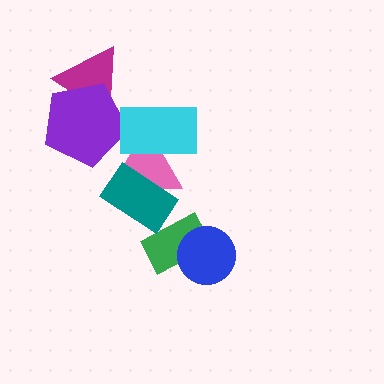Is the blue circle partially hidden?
No, no other shape covers it.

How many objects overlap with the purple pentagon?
2 objects overlap with the purple pentagon.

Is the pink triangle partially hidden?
Yes, it is partially covered by another shape.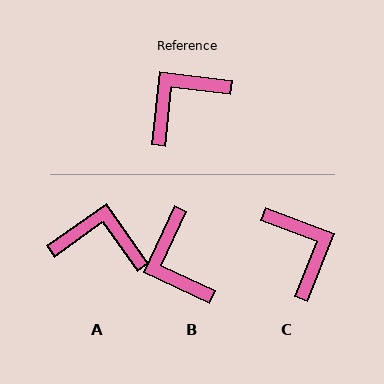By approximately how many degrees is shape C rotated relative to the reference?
Approximately 105 degrees clockwise.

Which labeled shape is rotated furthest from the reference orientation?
C, about 105 degrees away.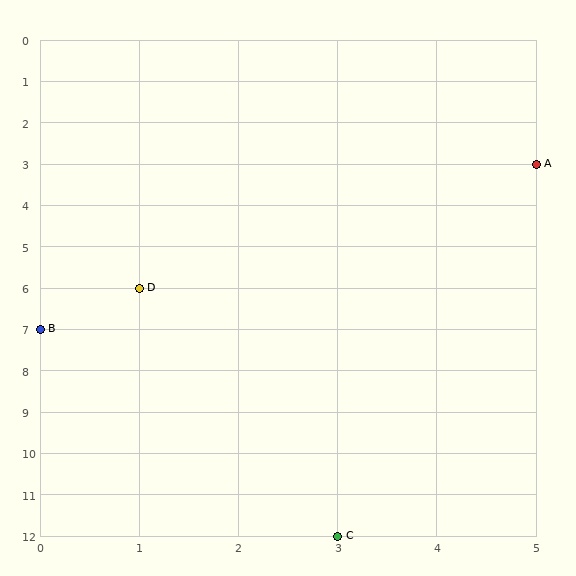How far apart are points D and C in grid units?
Points D and C are 2 columns and 6 rows apart (about 6.3 grid units diagonally).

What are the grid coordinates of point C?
Point C is at grid coordinates (3, 12).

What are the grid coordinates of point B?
Point B is at grid coordinates (0, 7).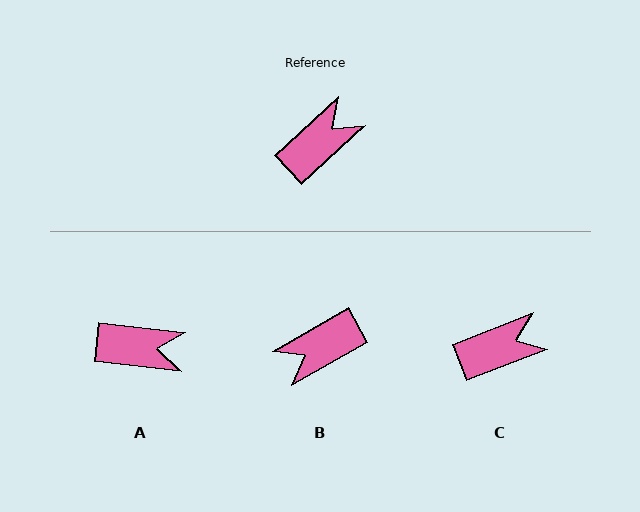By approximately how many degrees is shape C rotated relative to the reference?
Approximately 21 degrees clockwise.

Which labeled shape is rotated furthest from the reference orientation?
B, about 167 degrees away.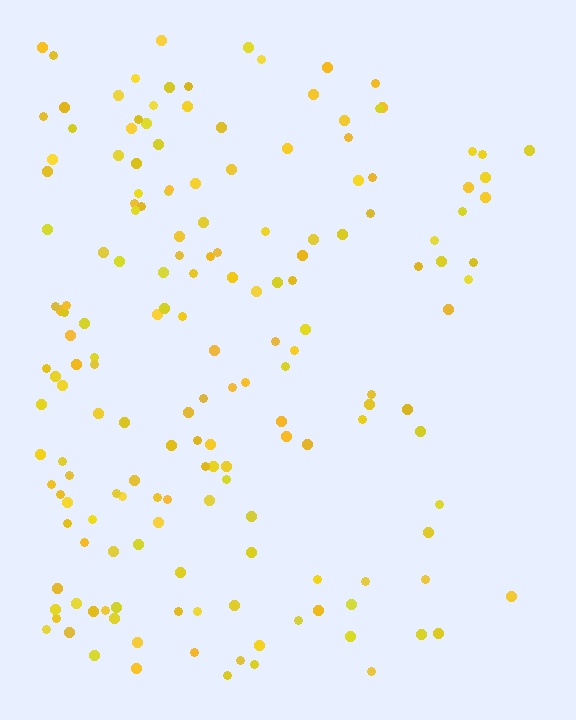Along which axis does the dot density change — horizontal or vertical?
Horizontal.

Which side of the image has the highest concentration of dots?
The left.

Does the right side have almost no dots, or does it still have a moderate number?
Still a moderate number, just noticeably fewer than the left.